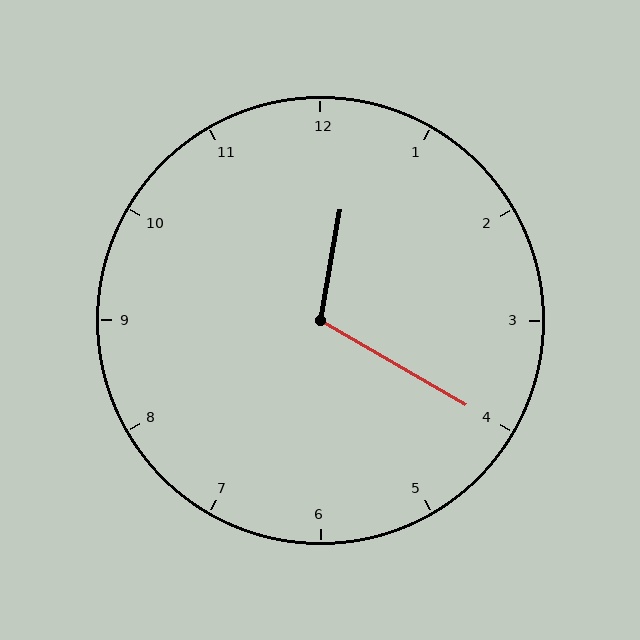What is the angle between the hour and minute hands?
Approximately 110 degrees.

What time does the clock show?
12:20.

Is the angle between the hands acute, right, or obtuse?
It is obtuse.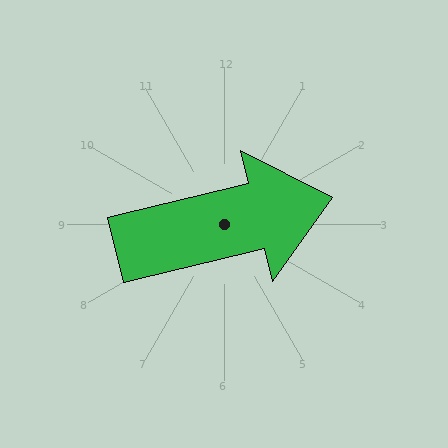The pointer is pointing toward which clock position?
Roughly 3 o'clock.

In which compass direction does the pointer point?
East.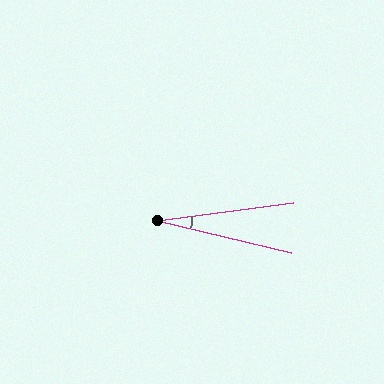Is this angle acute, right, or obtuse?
It is acute.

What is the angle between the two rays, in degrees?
Approximately 21 degrees.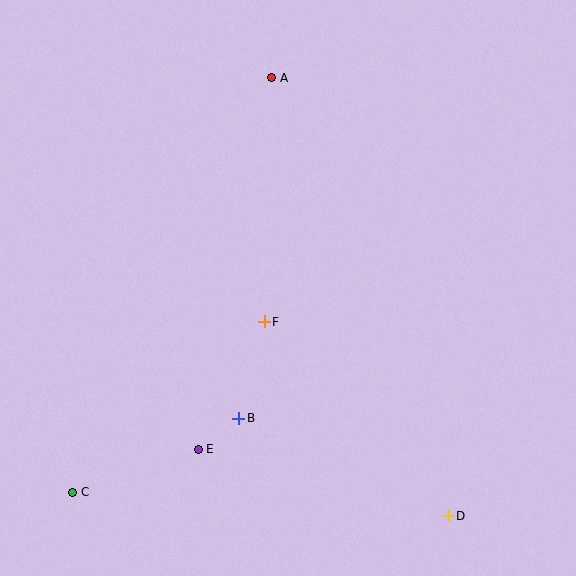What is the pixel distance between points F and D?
The distance between F and D is 267 pixels.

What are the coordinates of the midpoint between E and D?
The midpoint between E and D is at (323, 482).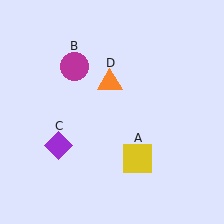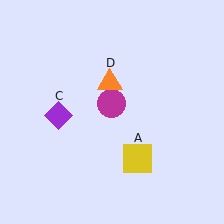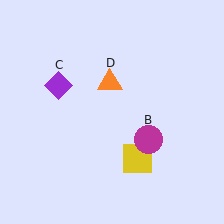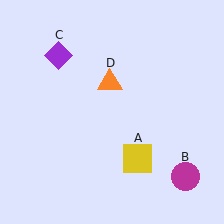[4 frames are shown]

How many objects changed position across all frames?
2 objects changed position: magenta circle (object B), purple diamond (object C).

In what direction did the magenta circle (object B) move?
The magenta circle (object B) moved down and to the right.